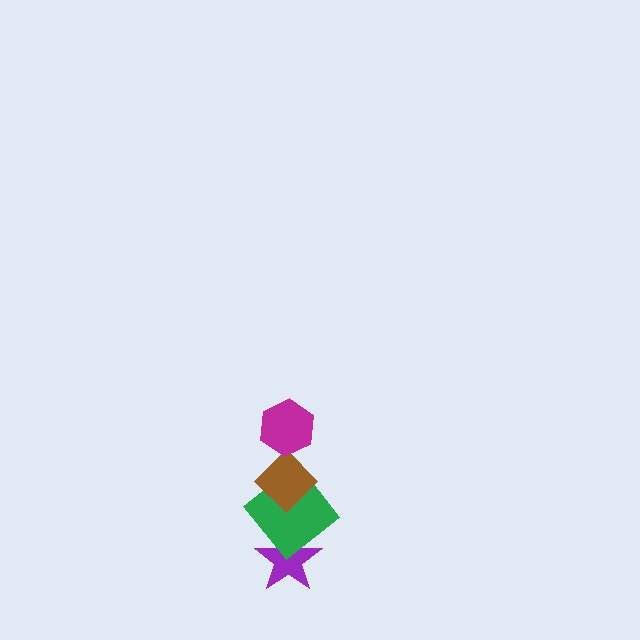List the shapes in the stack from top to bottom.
From top to bottom: the magenta hexagon, the brown diamond, the green diamond, the purple star.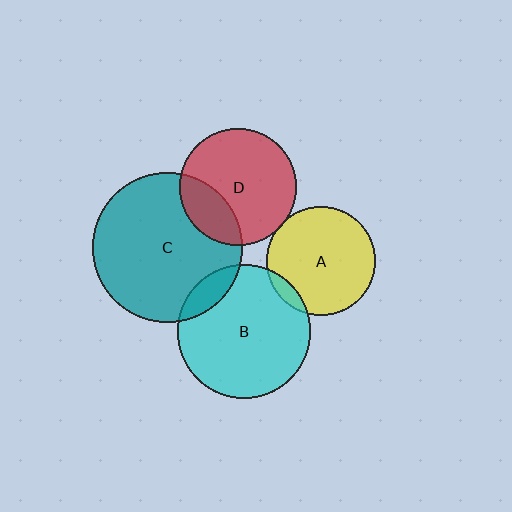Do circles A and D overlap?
Yes.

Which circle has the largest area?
Circle C (teal).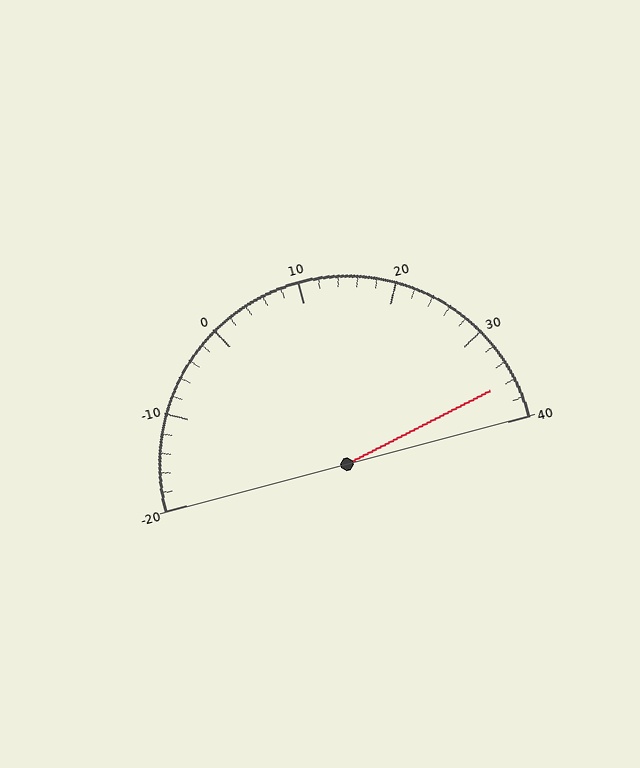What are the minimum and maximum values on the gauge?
The gauge ranges from -20 to 40.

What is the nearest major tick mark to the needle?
The nearest major tick mark is 40.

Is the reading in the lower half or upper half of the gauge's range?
The reading is in the upper half of the range (-20 to 40).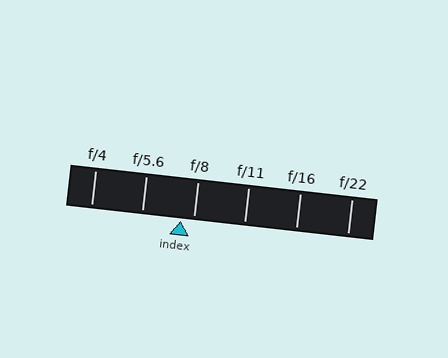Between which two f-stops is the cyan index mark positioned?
The index mark is between f/5.6 and f/8.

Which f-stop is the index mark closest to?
The index mark is closest to f/8.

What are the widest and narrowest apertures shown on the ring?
The widest aperture shown is f/4 and the narrowest is f/22.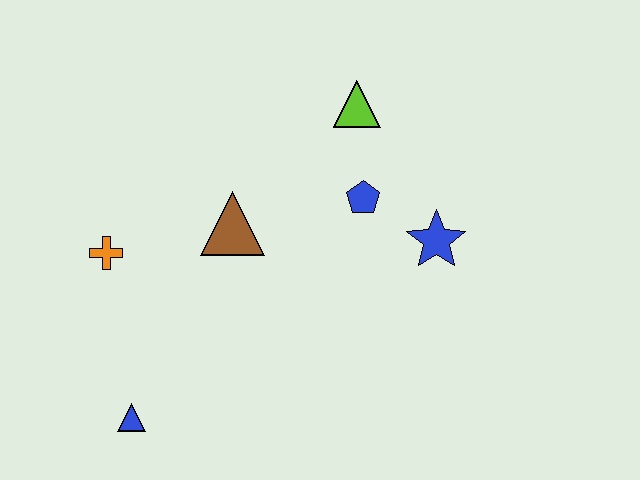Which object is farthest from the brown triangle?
The blue triangle is farthest from the brown triangle.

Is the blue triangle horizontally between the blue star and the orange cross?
Yes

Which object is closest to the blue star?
The blue pentagon is closest to the blue star.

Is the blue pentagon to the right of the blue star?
No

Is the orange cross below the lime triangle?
Yes